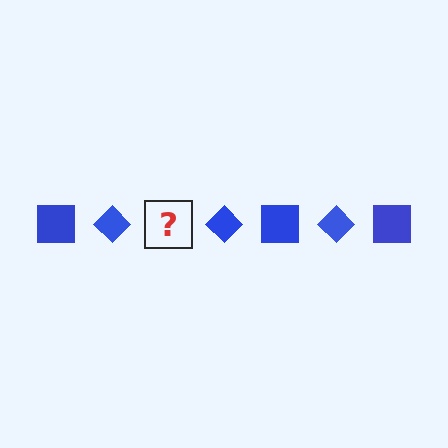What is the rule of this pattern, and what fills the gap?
The rule is that the pattern cycles through square, diamond shapes in blue. The gap should be filled with a blue square.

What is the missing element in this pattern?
The missing element is a blue square.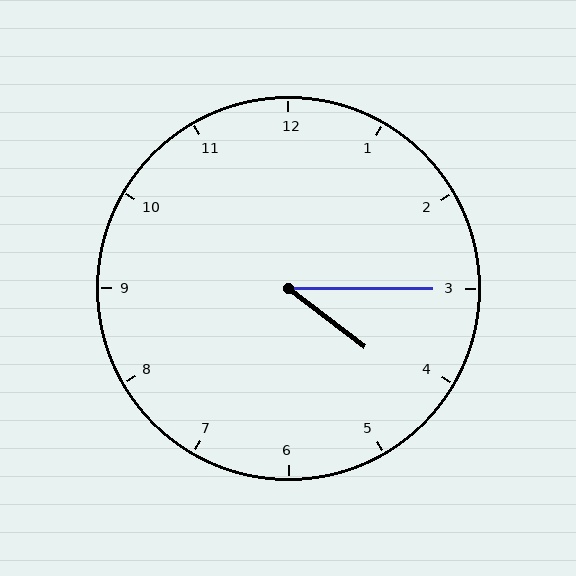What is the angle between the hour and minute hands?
Approximately 38 degrees.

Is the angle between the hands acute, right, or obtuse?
It is acute.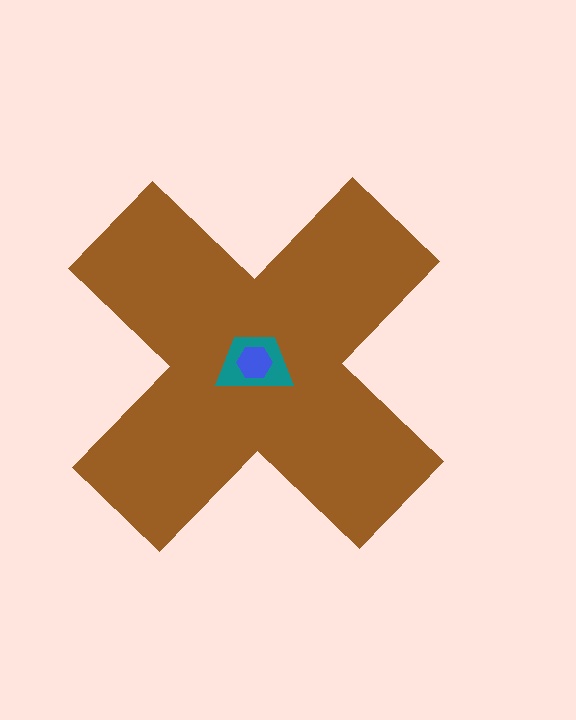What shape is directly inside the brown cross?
The teal trapezoid.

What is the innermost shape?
The blue hexagon.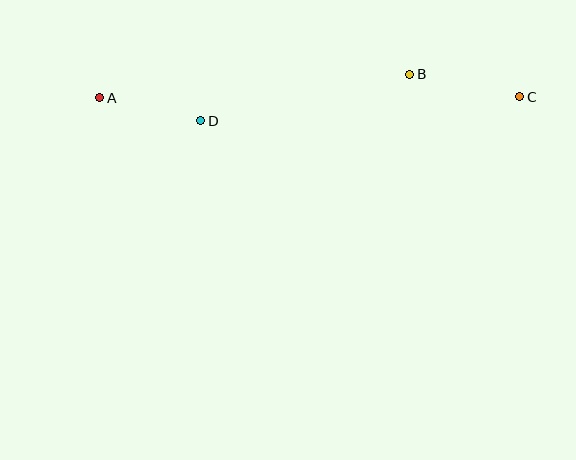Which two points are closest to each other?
Points A and D are closest to each other.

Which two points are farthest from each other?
Points A and C are farthest from each other.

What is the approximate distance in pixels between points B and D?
The distance between B and D is approximately 214 pixels.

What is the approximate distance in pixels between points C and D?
The distance between C and D is approximately 320 pixels.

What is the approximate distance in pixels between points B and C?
The distance between B and C is approximately 113 pixels.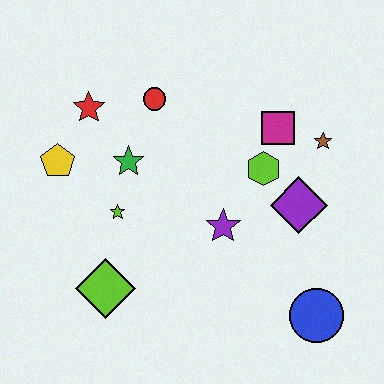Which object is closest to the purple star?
The lime hexagon is closest to the purple star.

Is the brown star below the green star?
No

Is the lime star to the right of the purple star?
No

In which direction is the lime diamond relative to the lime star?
The lime diamond is below the lime star.